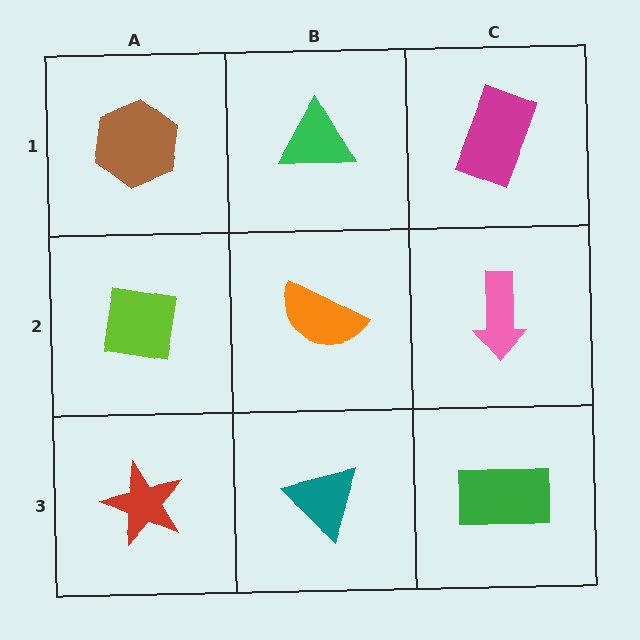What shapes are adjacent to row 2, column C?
A magenta rectangle (row 1, column C), a green rectangle (row 3, column C), an orange semicircle (row 2, column B).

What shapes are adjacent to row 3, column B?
An orange semicircle (row 2, column B), a red star (row 3, column A), a green rectangle (row 3, column C).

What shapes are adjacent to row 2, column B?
A green triangle (row 1, column B), a teal triangle (row 3, column B), a lime square (row 2, column A), a pink arrow (row 2, column C).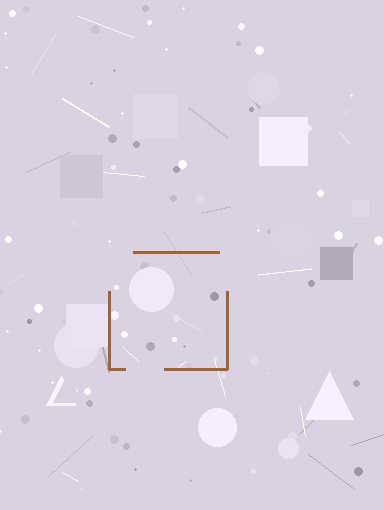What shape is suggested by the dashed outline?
The dashed outline suggests a square.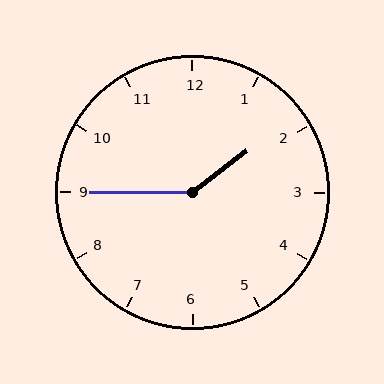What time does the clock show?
1:45.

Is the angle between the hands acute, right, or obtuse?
It is obtuse.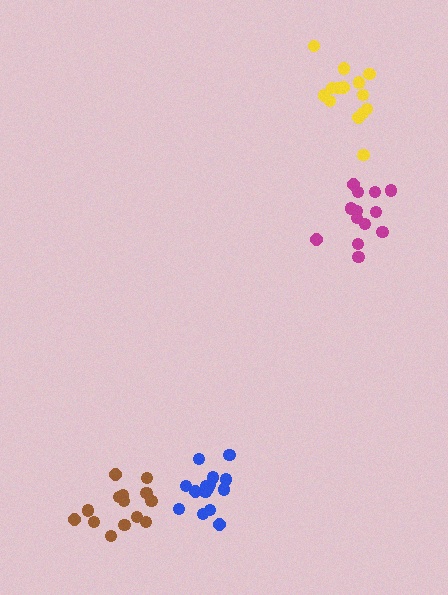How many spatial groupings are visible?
There are 4 spatial groupings.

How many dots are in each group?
Group 1: 13 dots, Group 2: 15 dots, Group 3: 14 dots, Group 4: 14 dots (56 total).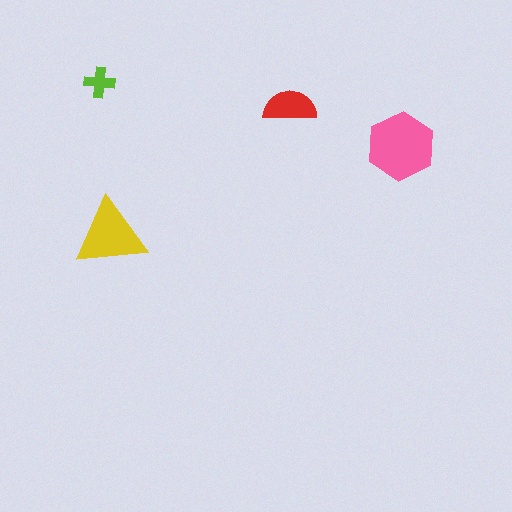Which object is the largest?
The pink hexagon.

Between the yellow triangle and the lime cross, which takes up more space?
The yellow triangle.